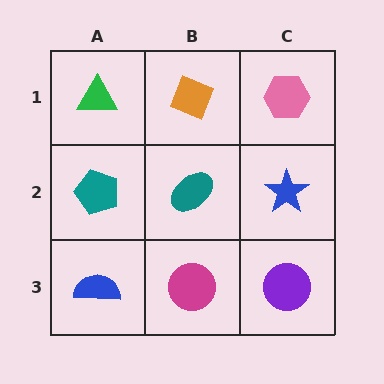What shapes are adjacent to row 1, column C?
A blue star (row 2, column C), an orange diamond (row 1, column B).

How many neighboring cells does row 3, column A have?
2.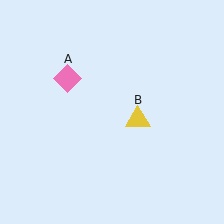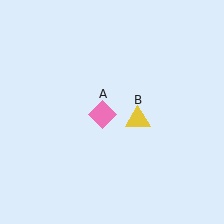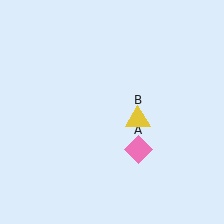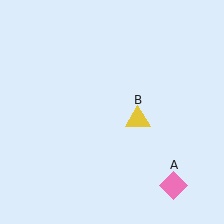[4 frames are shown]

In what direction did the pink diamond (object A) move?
The pink diamond (object A) moved down and to the right.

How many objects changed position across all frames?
1 object changed position: pink diamond (object A).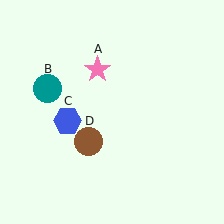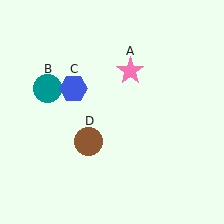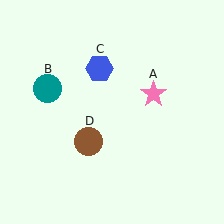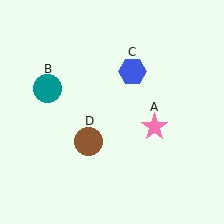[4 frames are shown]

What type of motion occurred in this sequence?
The pink star (object A), blue hexagon (object C) rotated clockwise around the center of the scene.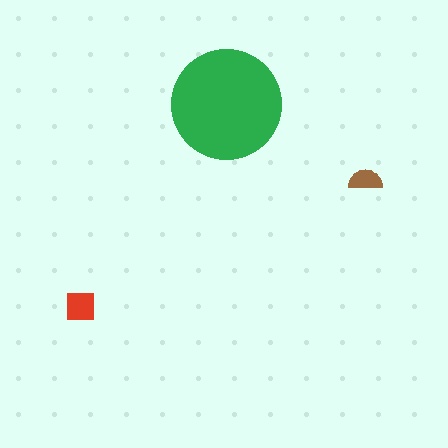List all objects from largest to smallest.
The green circle, the red square, the brown semicircle.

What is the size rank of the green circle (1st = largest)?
1st.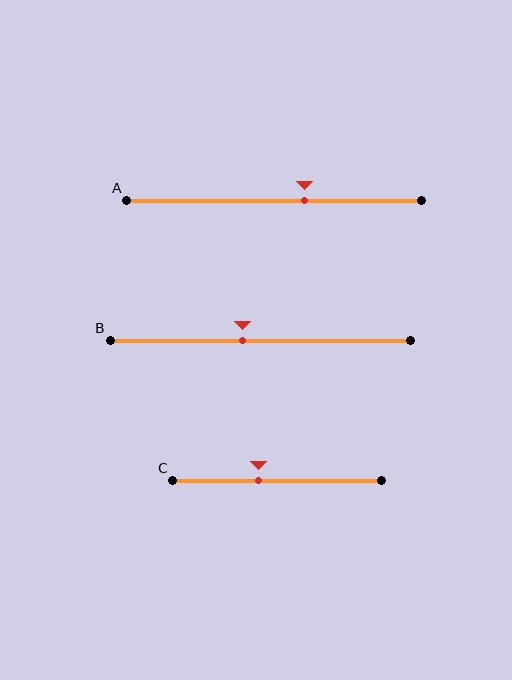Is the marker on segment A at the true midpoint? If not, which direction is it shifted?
No, the marker on segment A is shifted to the right by about 10% of the segment length.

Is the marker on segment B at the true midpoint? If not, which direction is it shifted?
No, the marker on segment B is shifted to the left by about 6% of the segment length.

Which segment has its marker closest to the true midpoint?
Segment B has its marker closest to the true midpoint.